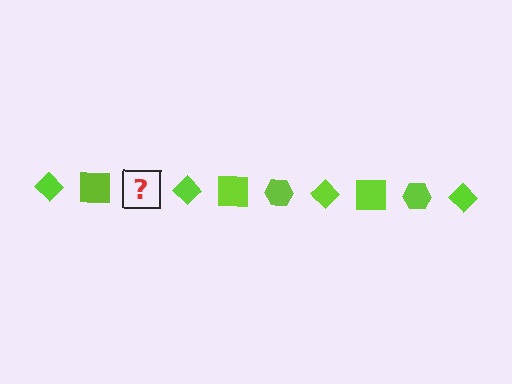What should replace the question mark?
The question mark should be replaced with a lime hexagon.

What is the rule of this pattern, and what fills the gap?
The rule is that the pattern cycles through diamond, square, hexagon shapes in lime. The gap should be filled with a lime hexagon.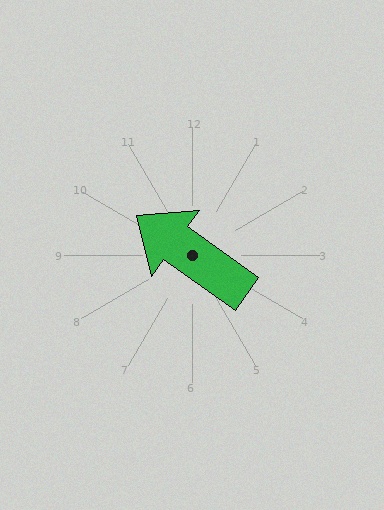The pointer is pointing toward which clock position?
Roughly 10 o'clock.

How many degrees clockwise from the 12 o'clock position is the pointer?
Approximately 306 degrees.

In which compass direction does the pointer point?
Northwest.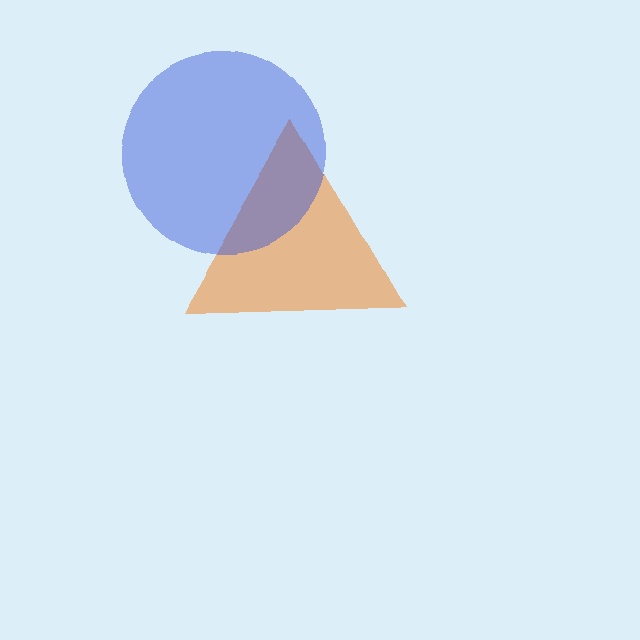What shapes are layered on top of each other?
The layered shapes are: an orange triangle, a blue circle.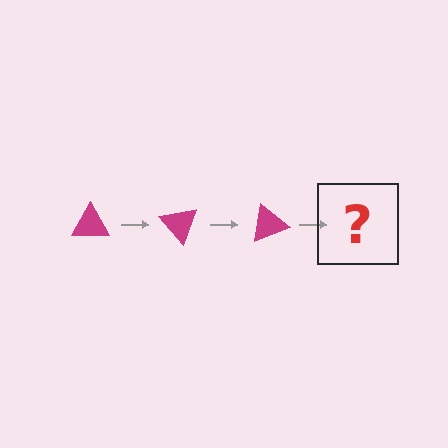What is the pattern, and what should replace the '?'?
The pattern is that the triangle rotates 50 degrees each step. The '?' should be a magenta triangle rotated 150 degrees.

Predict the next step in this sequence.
The next step is a magenta triangle rotated 150 degrees.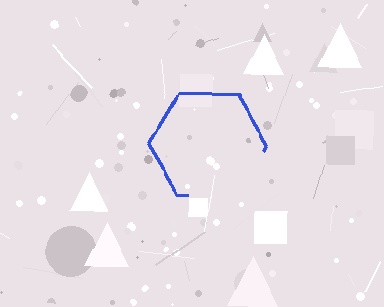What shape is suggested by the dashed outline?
The dashed outline suggests a hexagon.